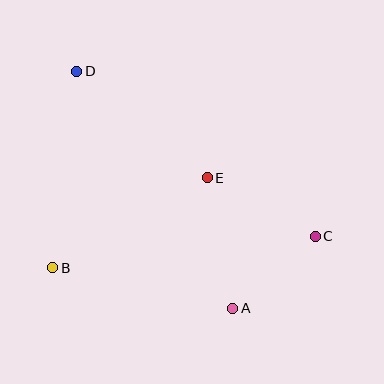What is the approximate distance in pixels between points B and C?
The distance between B and C is approximately 264 pixels.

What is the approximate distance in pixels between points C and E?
The distance between C and E is approximately 122 pixels.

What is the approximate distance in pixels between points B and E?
The distance between B and E is approximately 179 pixels.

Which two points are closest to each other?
Points A and C are closest to each other.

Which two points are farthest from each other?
Points C and D are farthest from each other.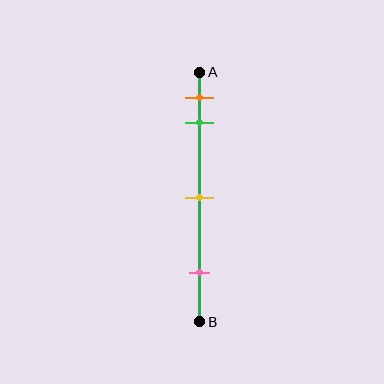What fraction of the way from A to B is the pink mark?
The pink mark is approximately 80% (0.8) of the way from A to B.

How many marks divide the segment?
There are 4 marks dividing the segment.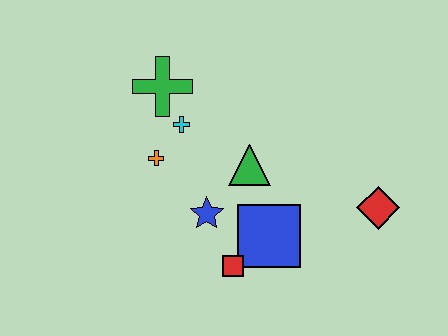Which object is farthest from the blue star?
The red diamond is farthest from the blue star.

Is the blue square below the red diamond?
Yes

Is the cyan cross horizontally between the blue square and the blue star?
No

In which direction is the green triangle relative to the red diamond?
The green triangle is to the left of the red diamond.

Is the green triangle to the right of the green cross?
Yes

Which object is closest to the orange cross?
The cyan cross is closest to the orange cross.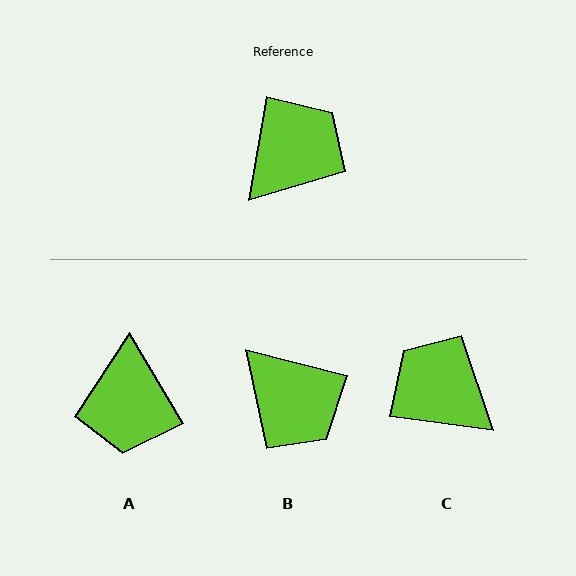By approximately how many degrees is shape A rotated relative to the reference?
Approximately 140 degrees clockwise.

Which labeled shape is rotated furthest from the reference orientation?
A, about 140 degrees away.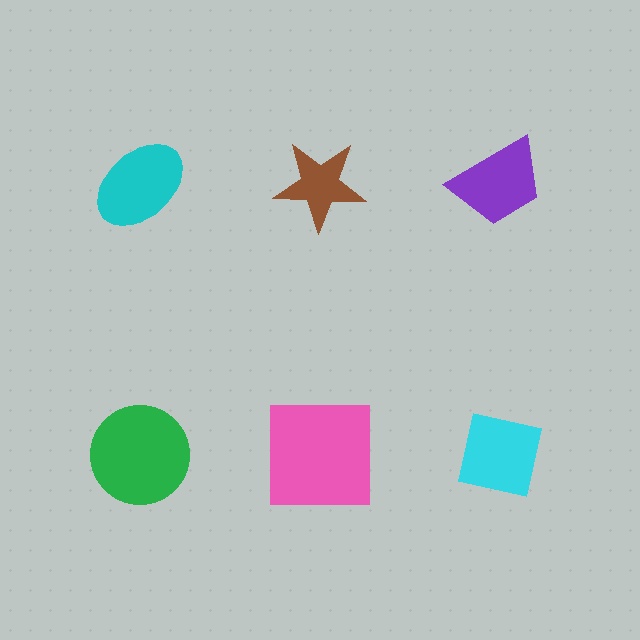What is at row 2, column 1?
A green circle.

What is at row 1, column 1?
A cyan ellipse.